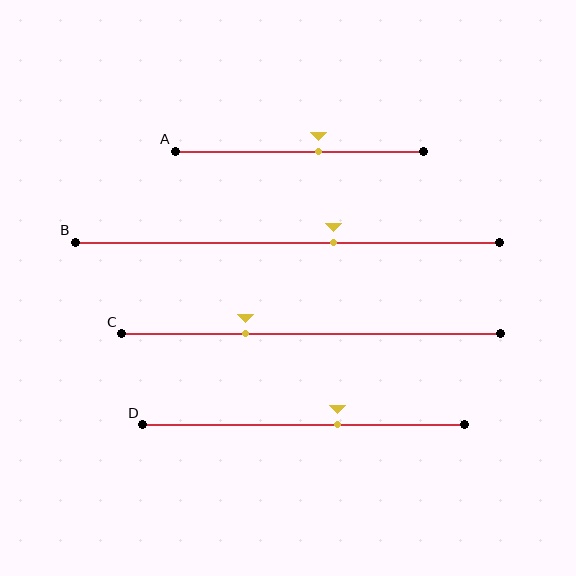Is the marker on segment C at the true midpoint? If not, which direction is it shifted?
No, the marker on segment C is shifted to the left by about 17% of the segment length.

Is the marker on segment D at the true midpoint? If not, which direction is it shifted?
No, the marker on segment D is shifted to the right by about 11% of the segment length.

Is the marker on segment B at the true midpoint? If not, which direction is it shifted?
No, the marker on segment B is shifted to the right by about 11% of the segment length.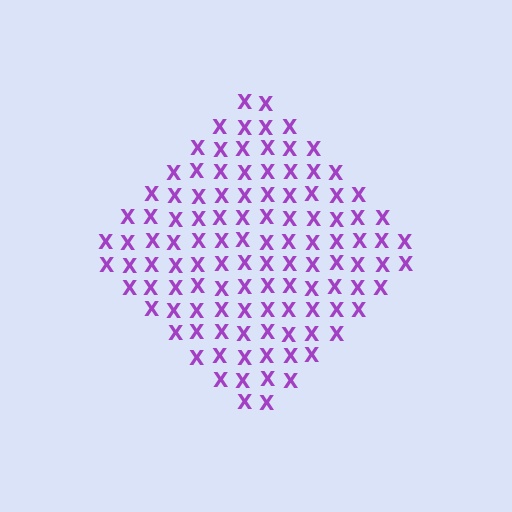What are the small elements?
The small elements are letter X's.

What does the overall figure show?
The overall figure shows a diamond.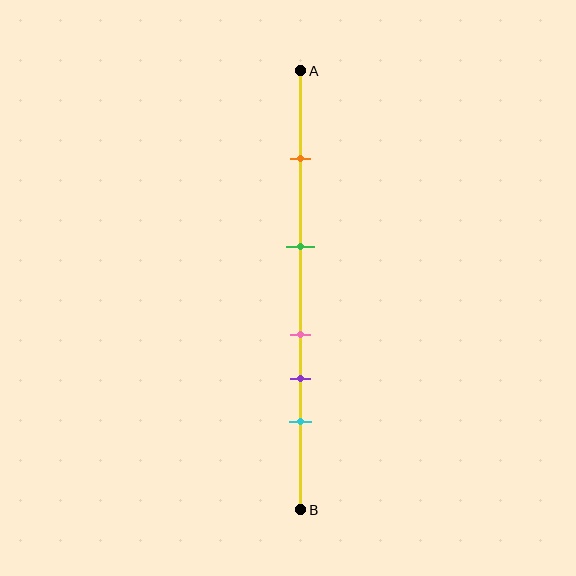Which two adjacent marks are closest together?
The pink and purple marks are the closest adjacent pair.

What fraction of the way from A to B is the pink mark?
The pink mark is approximately 60% (0.6) of the way from A to B.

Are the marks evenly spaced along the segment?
No, the marks are not evenly spaced.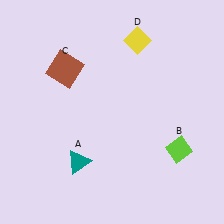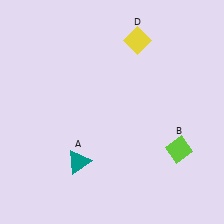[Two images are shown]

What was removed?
The brown square (C) was removed in Image 2.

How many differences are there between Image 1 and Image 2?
There is 1 difference between the two images.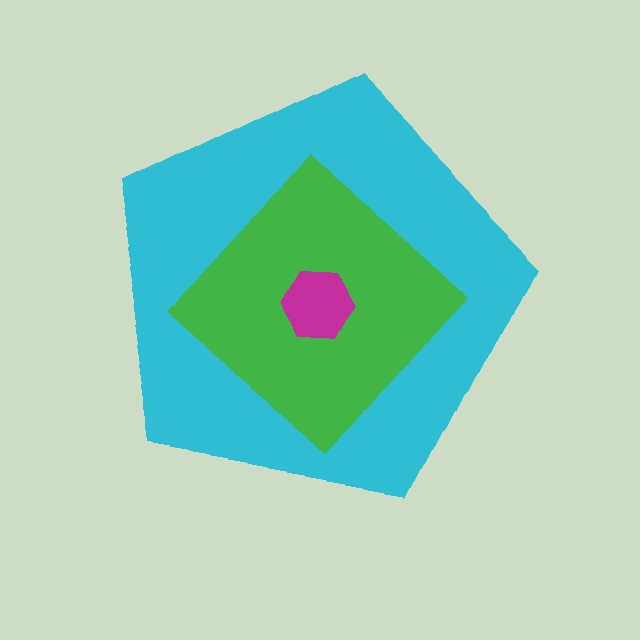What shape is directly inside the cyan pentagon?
The green diamond.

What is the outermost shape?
The cyan pentagon.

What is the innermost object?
The magenta hexagon.